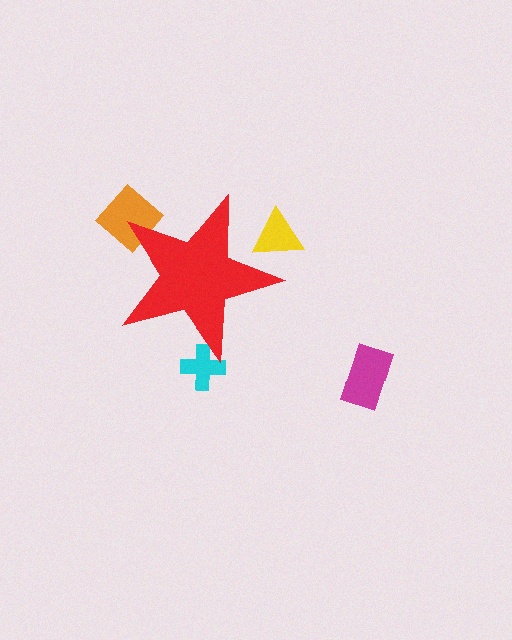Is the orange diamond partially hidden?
Yes, the orange diamond is partially hidden behind the red star.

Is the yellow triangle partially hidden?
Yes, the yellow triangle is partially hidden behind the red star.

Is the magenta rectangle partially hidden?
No, the magenta rectangle is fully visible.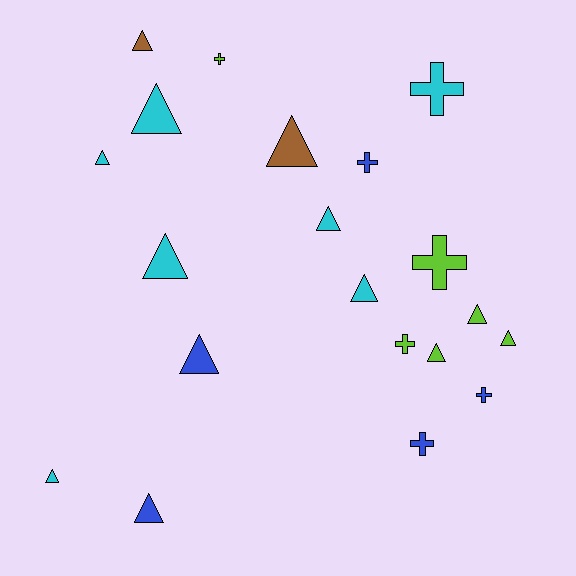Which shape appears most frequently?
Triangle, with 13 objects.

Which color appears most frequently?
Cyan, with 7 objects.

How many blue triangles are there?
There are 2 blue triangles.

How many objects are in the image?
There are 20 objects.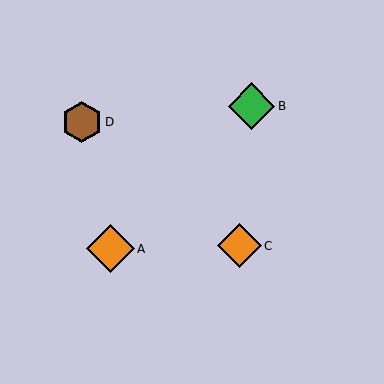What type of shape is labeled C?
Shape C is an orange diamond.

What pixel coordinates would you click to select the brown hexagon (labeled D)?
Click at (82, 122) to select the brown hexagon D.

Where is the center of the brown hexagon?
The center of the brown hexagon is at (82, 122).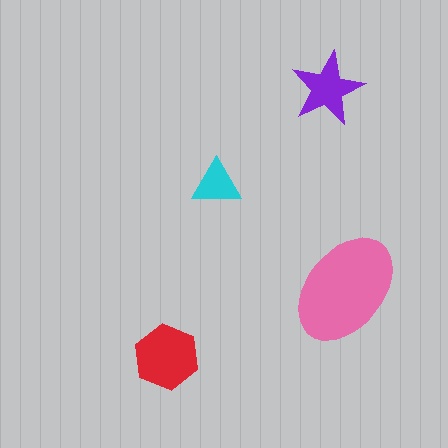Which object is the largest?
The pink ellipse.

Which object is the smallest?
The cyan triangle.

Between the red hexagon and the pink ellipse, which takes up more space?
The pink ellipse.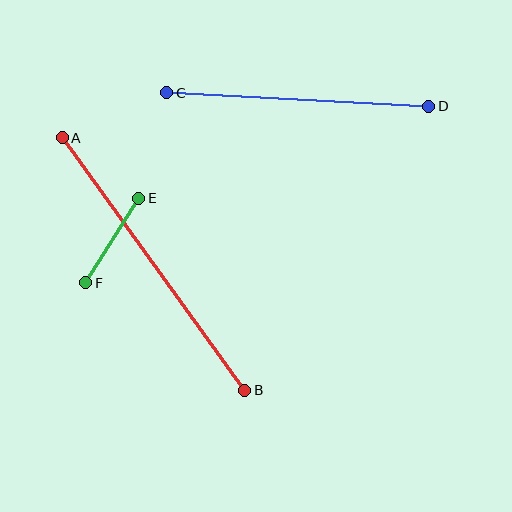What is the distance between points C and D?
The distance is approximately 262 pixels.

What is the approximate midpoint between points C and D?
The midpoint is at approximately (298, 99) pixels.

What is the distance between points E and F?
The distance is approximately 100 pixels.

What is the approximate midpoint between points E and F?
The midpoint is at approximately (112, 240) pixels.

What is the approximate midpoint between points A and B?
The midpoint is at approximately (153, 264) pixels.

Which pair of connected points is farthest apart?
Points A and B are farthest apart.